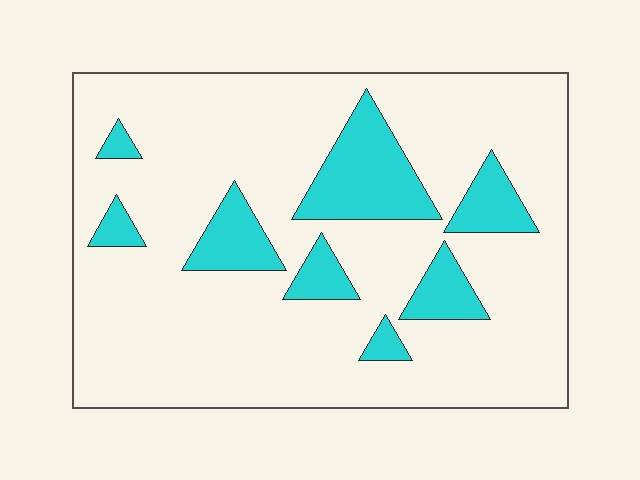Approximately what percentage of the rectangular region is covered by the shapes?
Approximately 20%.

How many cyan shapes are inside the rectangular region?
8.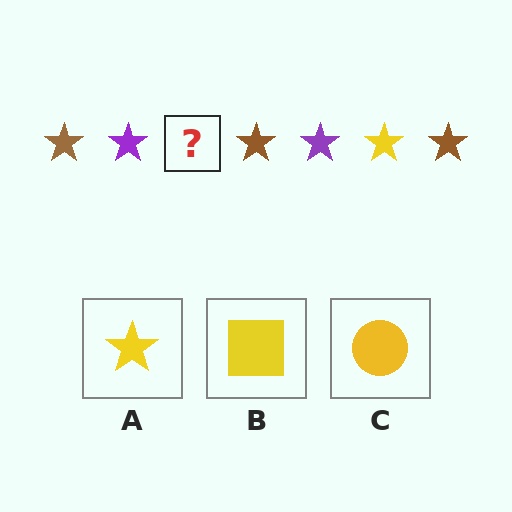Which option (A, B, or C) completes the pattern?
A.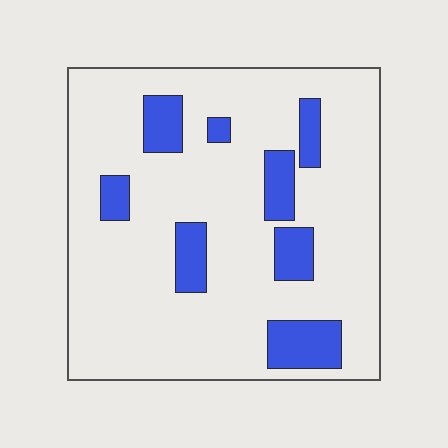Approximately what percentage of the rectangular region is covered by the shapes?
Approximately 15%.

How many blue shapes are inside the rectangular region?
8.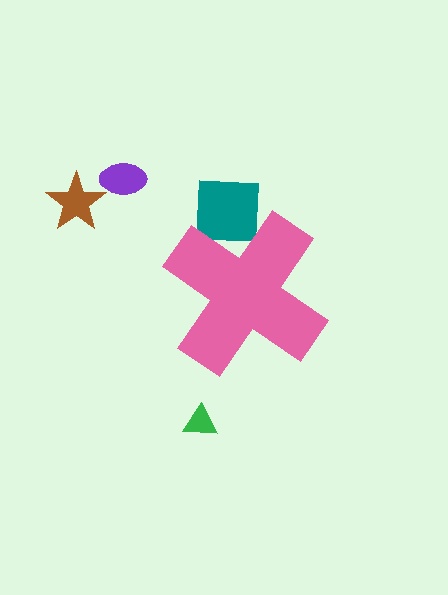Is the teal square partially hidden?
Yes, the teal square is partially hidden behind the pink cross.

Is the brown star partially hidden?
No, the brown star is fully visible.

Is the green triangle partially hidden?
No, the green triangle is fully visible.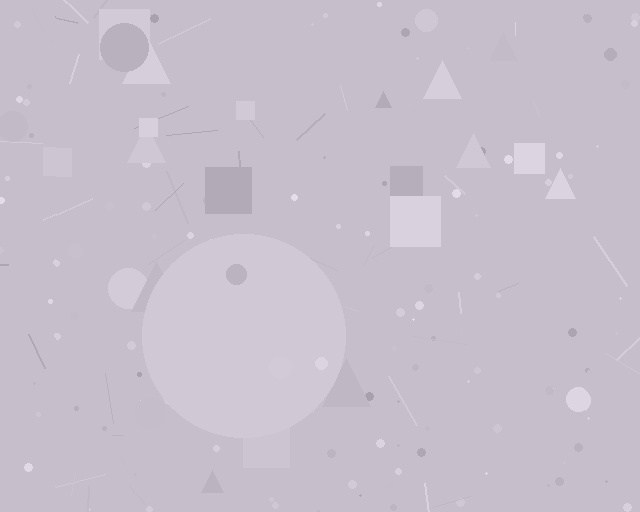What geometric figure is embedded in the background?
A circle is embedded in the background.